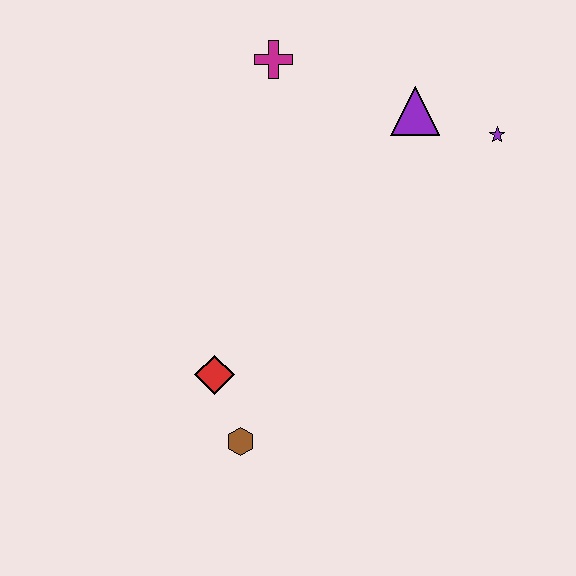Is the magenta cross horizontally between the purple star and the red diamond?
Yes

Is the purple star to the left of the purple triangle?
No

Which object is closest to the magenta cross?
The purple triangle is closest to the magenta cross.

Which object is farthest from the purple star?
The brown hexagon is farthest from the purple star.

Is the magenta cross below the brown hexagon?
No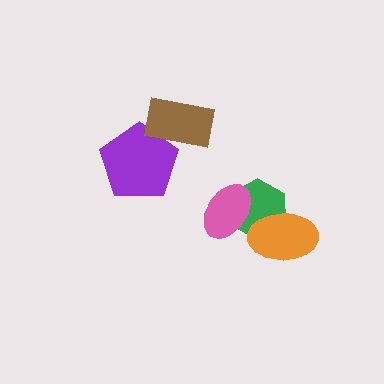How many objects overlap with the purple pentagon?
1 object overlaps with the purple pentagon.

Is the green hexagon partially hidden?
Yes, it is partially covered by another shape.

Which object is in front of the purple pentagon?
The brown rectangle is in front of the purple pentagon.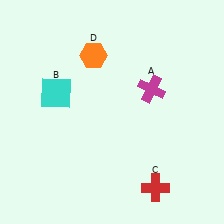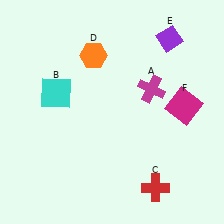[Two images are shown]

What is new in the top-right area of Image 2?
A magenta square (F) was added in the top-right area of Image 2.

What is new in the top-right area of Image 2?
A purple diamond (E) was added in the top-right area of Image 2.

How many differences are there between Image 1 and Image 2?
There are 2 differences between the two images.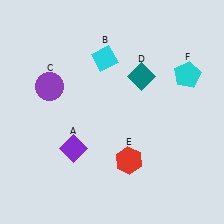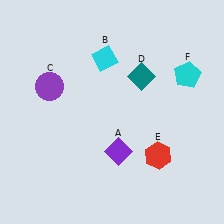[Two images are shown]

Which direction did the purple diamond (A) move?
The purple diamond (A) moved right.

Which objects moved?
The objects that moved are: the purple diamond (A), the red hexagon (E).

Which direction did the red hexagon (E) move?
The red hexagon (E) moved right.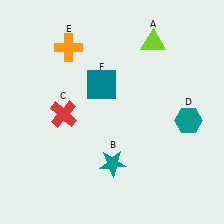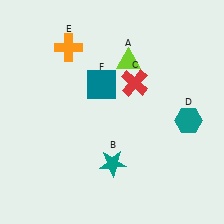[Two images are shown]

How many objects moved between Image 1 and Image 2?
2 objects moved between the two images.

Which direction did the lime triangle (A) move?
The lime triangle (A) moved left.